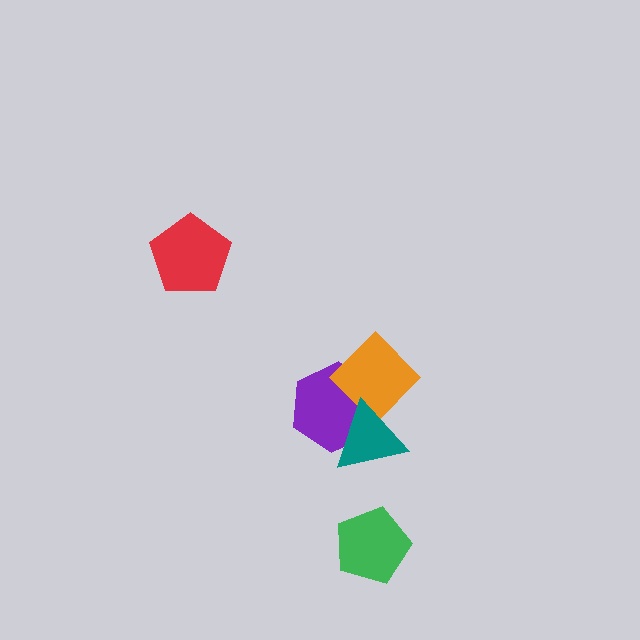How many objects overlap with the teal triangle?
2 objects overlap with the teal triangle.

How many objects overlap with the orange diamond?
2 objects overlap with the orange diamond.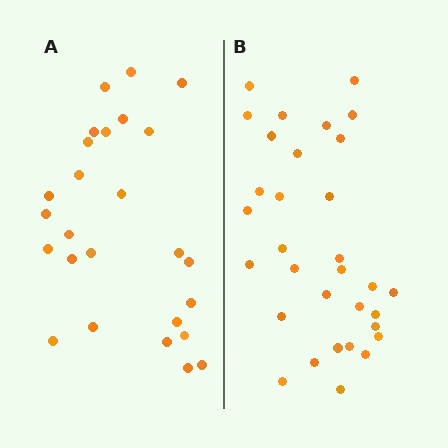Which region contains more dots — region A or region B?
Region B (the right region) has more dots.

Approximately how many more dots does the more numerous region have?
Region B has about 6 more dots than region A.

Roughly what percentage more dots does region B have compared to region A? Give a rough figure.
About 25% more.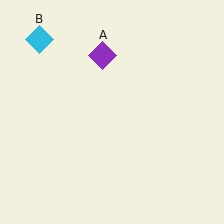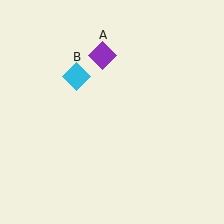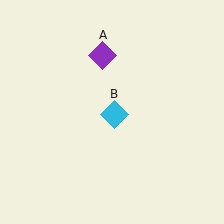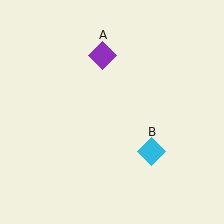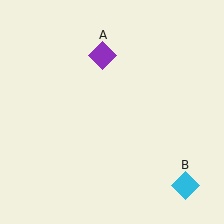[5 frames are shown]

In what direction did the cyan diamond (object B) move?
The cyan diamond (object B) moved down and to the right.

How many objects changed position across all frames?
1 object changed position: cyan diamond (object B).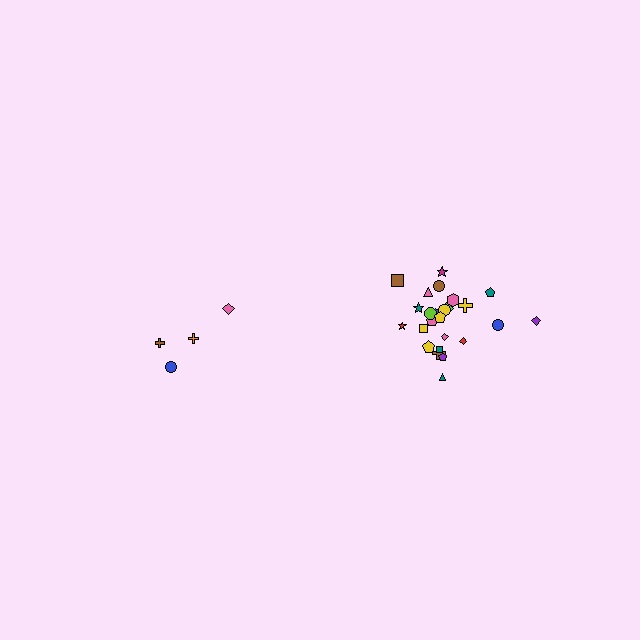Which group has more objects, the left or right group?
The right group.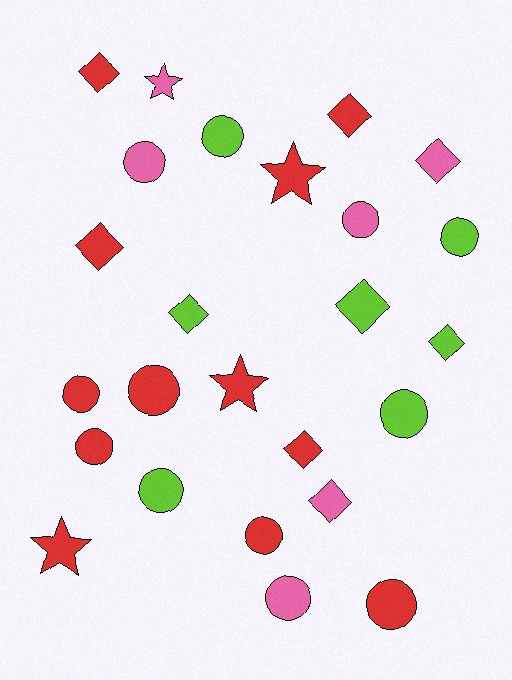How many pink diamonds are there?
There are 2 pink diamonds.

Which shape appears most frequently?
Circle, with 12 objects.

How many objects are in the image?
There are 25 objects.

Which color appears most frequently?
Red, with 12 objects.